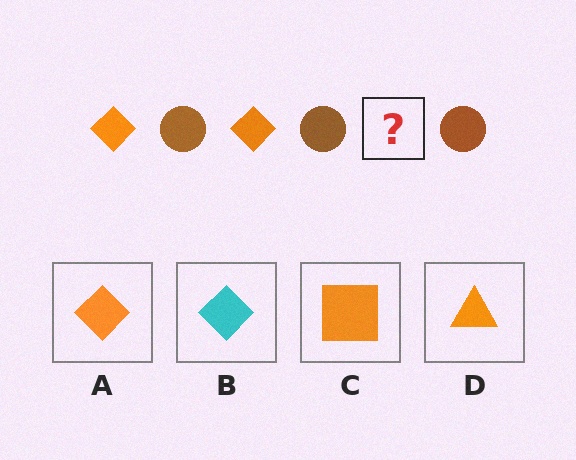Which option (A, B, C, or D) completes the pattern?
A.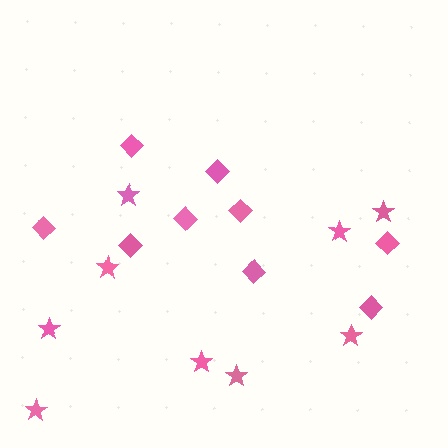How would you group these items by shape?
There are 2 groups: one group of stars (9) and one group of diamonds (9).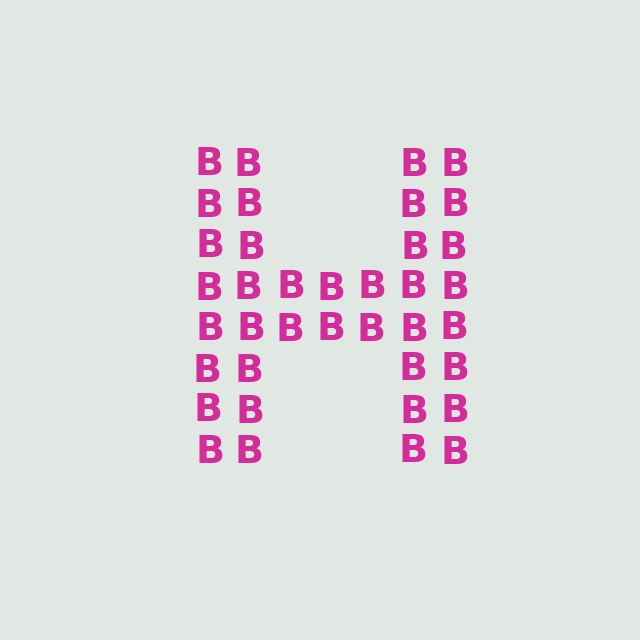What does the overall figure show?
The overall figure shows the letter H.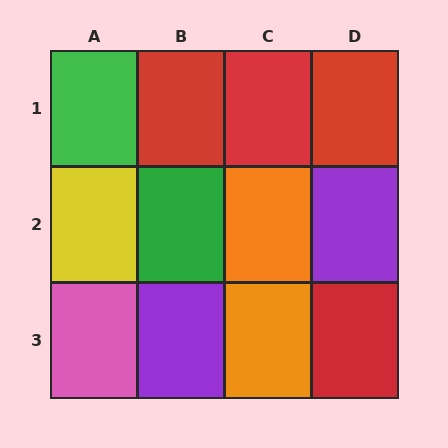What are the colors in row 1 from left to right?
Green, red, red, red.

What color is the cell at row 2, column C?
Orange.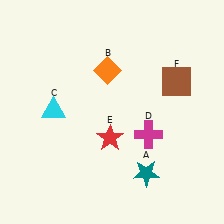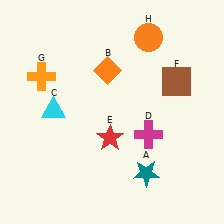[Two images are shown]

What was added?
An orange cross (G), an orange circle (H) were added in Image 2.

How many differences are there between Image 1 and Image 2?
There are 2 differences between the two images.